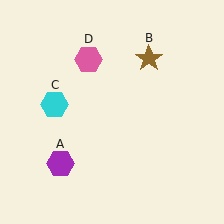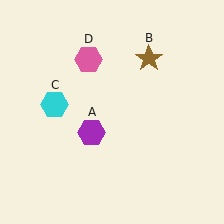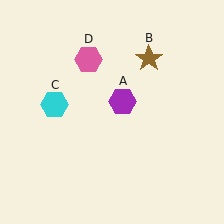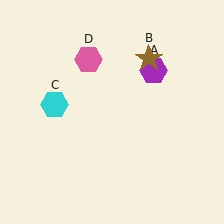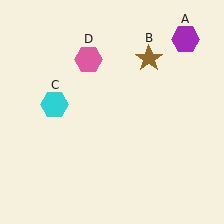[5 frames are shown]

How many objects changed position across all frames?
1 object changed position: purple hexagon (object A).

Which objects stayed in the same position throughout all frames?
Brown star (object B) and cyan hexagon (object C) and pink hexagon (object D) remained stationary.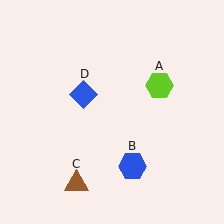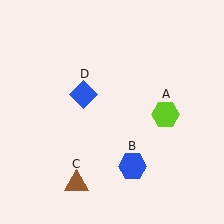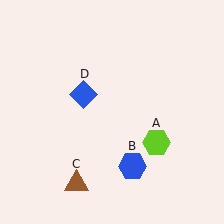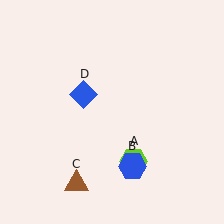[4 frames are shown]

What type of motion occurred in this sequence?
The lime hexagon (object A) rotated clockwise around the center of the scene.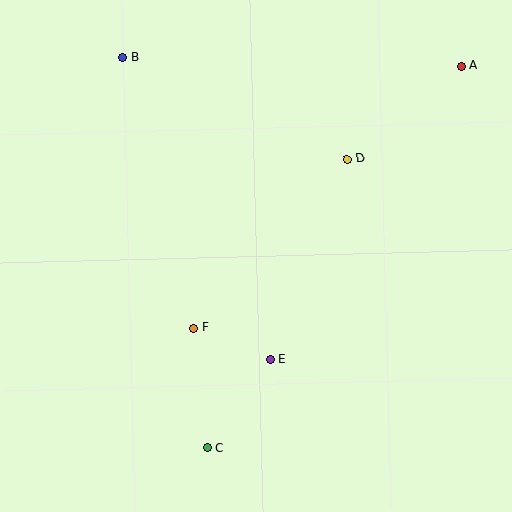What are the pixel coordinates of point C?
Point C is at (207, 448).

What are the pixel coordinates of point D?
Point D is at (347, 159).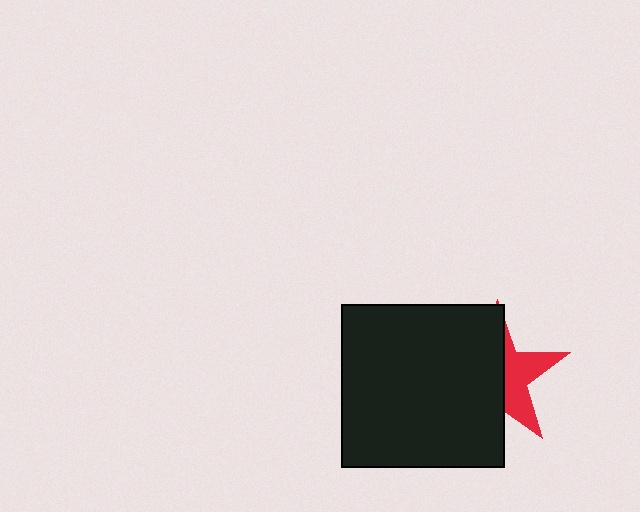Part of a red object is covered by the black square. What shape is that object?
It is a star.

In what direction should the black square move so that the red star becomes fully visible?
The black square should move left. That is the shortest direction to clear the overlap and leave the red star fully visible.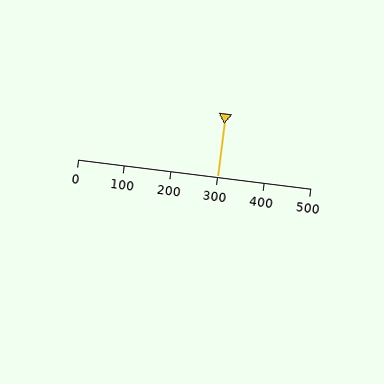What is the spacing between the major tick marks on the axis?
The major ticks are spaced 100 apart.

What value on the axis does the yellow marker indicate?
The marker indicates approximately 300.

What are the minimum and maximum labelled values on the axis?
The axis runs from 0 to 500.